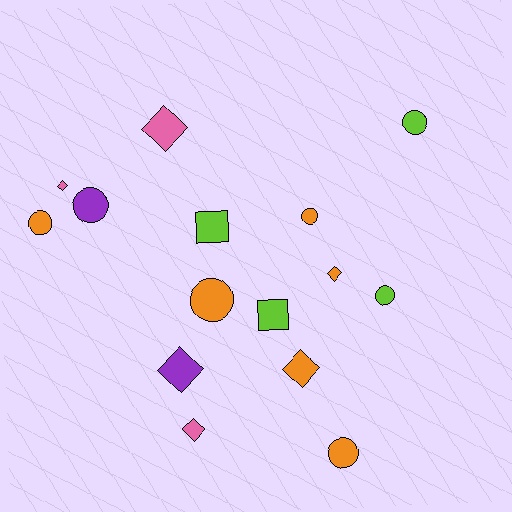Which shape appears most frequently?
Circle, with 7 objects.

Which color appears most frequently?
Orange, with 6 objects.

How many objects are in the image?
There are 15 objects.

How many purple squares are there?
There are no purple squares.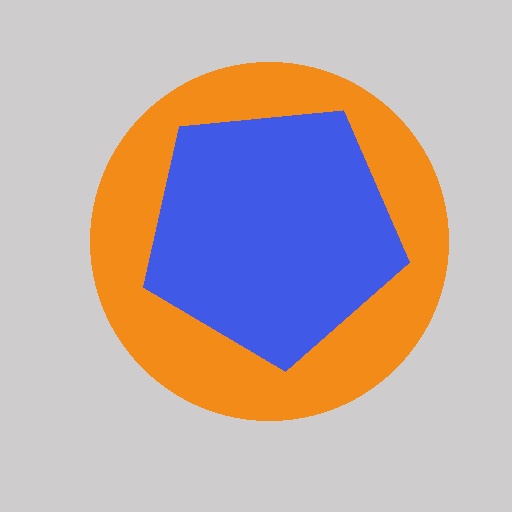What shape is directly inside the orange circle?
The blue pentagon.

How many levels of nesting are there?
2.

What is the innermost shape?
The blue pentagon.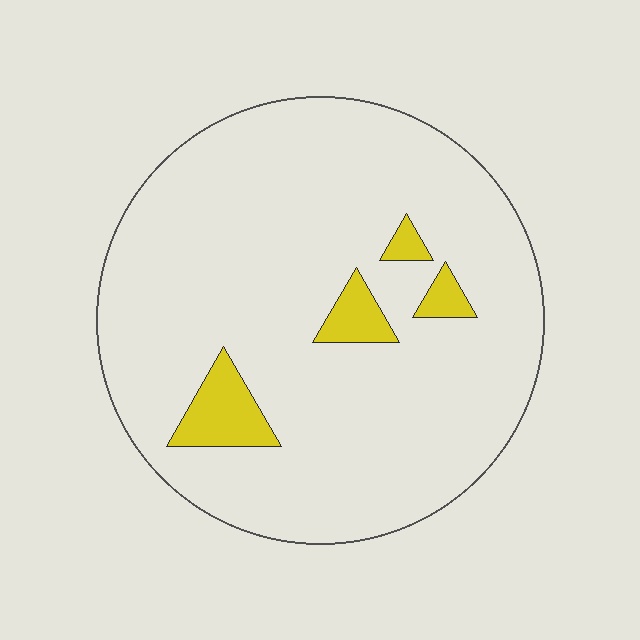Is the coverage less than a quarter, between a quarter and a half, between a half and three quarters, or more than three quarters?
Less than a quarter.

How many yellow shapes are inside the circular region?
4.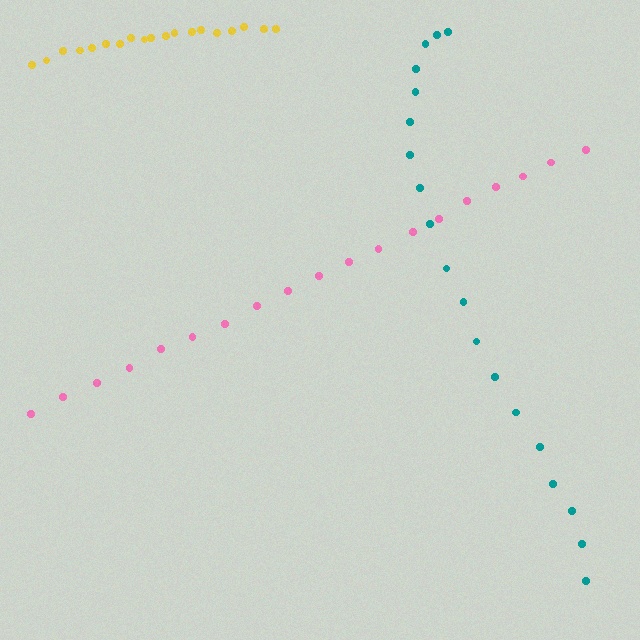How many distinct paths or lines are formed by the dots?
There are 3 distinct paths.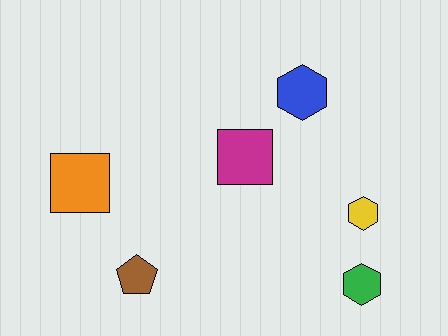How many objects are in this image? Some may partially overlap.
There are 6 objects.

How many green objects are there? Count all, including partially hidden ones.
There is 1 green object.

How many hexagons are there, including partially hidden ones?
There are 3 hexagons.